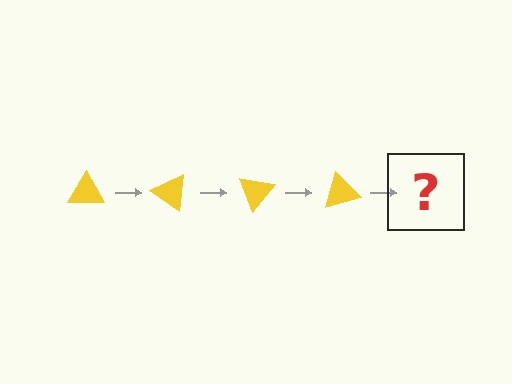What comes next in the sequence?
The next element should be a yellow triangle rotated 140 degrees.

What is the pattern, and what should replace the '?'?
The pattern is that the triangle rotates 35 degrees each step. The '?' should be a yellow triangle rotated 140 degrees.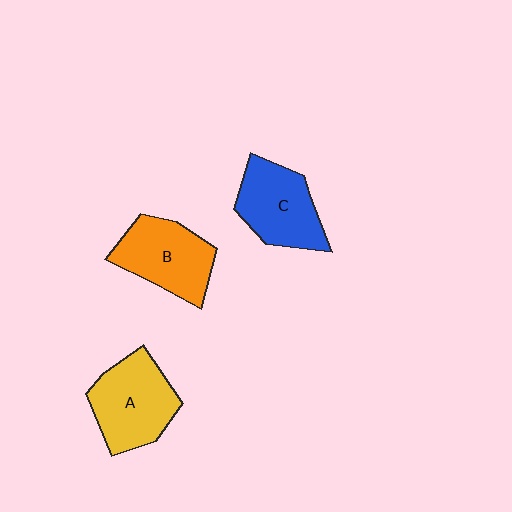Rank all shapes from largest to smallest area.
From largest to smallest: A (yellow), B (orange), C (blue).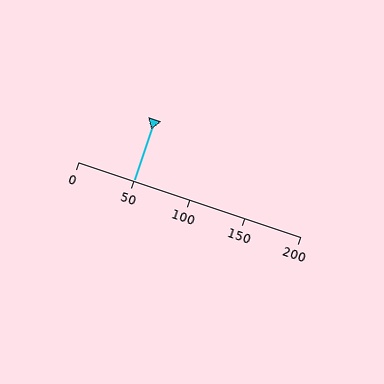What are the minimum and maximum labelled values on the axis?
The axis runs from 0 to 200.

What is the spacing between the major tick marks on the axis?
The major ticks are spaced 50 apart.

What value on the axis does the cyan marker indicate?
The marker indicates approximately 50.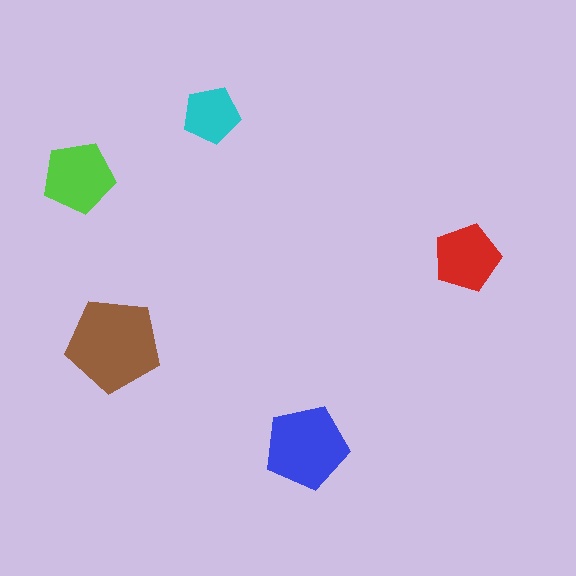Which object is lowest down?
The blue pentagon is bottommost.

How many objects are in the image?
There are 5 objects in the image.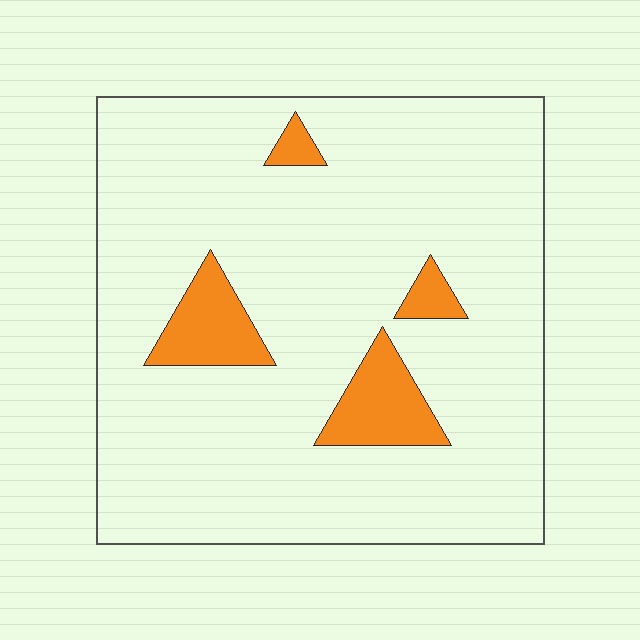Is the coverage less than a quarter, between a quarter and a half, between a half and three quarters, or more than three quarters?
Less than a quarter.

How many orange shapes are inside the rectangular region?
4.